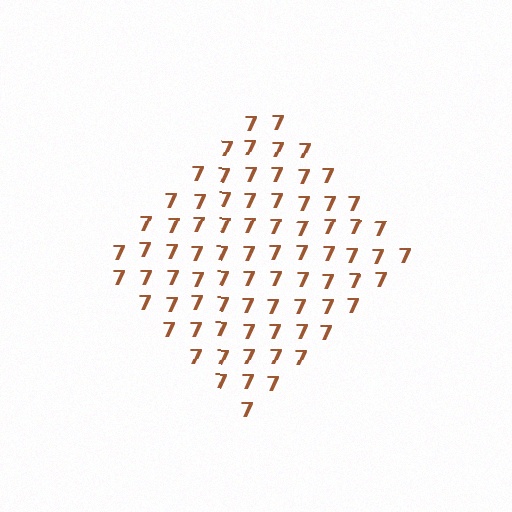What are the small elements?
The small elements are digit 7's.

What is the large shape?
The large shape is a diamond.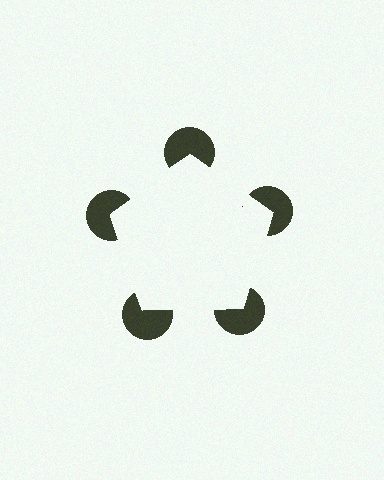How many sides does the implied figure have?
5 sides.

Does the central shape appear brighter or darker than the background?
It typically appears slightly brighter than the background, even though no actual brightness change is drawn.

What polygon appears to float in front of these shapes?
An illusory pentagon — its edges are inferred from the aligned wedge cuts in the pac-man discs, not physically drawn.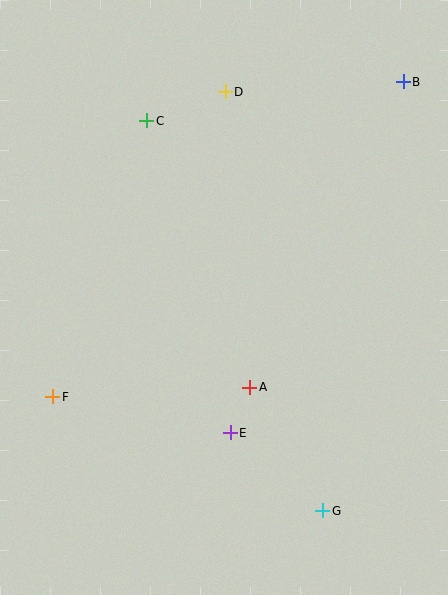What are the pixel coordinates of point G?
Point G is at (322, 511).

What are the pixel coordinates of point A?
Point A is at (250, 387).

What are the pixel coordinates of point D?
Point D is at (225, 92).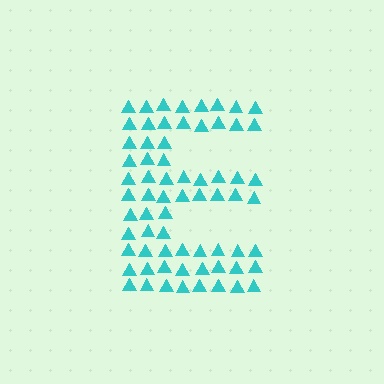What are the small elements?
The small elements are triangles.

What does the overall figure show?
The overall figure shows the letter E.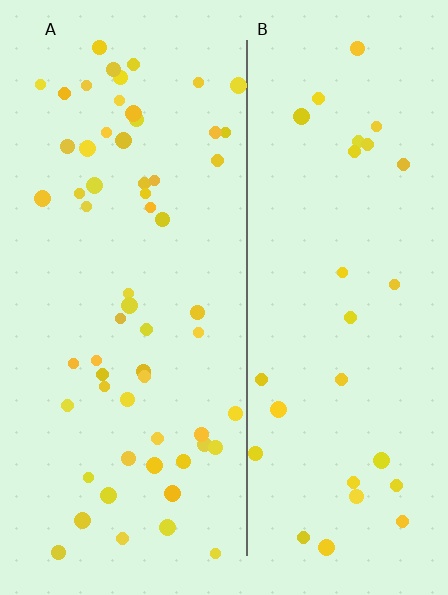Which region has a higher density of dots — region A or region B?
A (the left).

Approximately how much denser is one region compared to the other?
Approximately 2.0× — region A over region B.